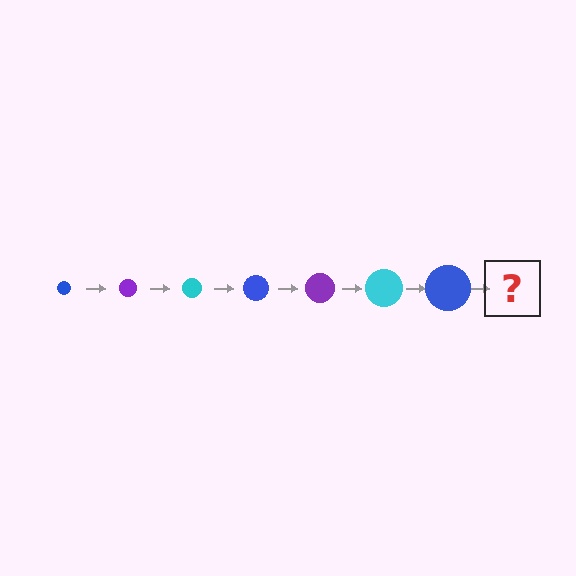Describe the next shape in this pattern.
It should be a purple circle, larger than the previous one.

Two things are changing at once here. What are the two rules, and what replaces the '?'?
The two rules are that the circle grows larger each step and the color cycles through blue, purple, and cyan. The '?' should be a purple circle, larger than the previous one.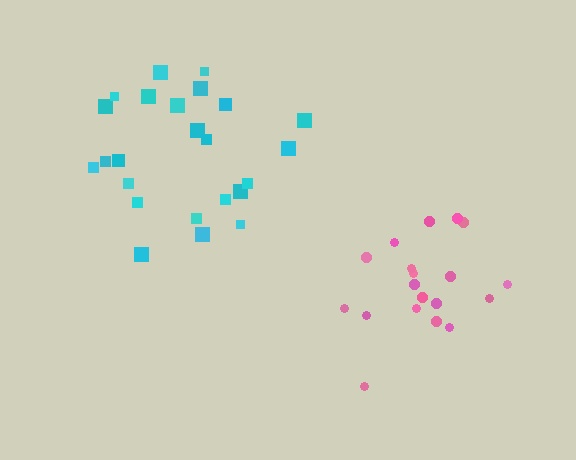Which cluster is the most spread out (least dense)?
Cyan.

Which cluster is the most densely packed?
Pink.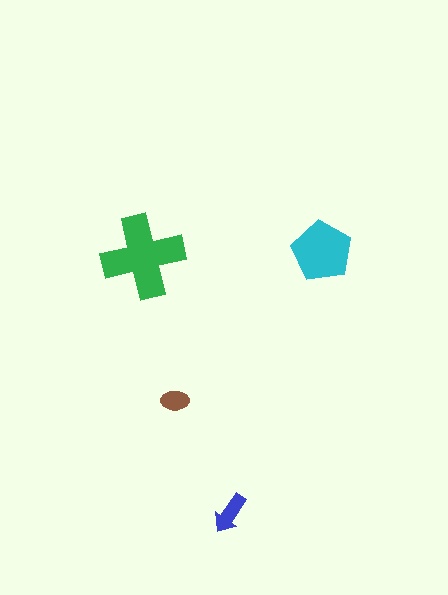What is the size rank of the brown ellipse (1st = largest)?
4th.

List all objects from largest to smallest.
The green cross, the cyan pentagon, the blue arrow, the brown ellipse.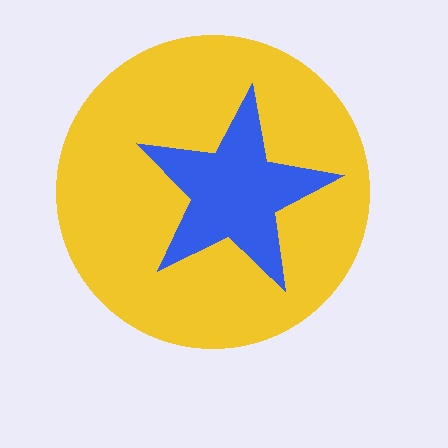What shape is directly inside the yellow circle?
The blue star.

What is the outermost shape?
The yellow circle.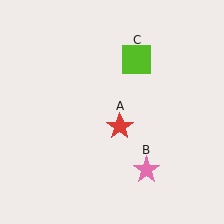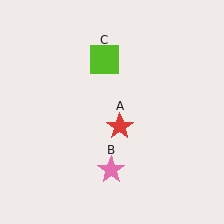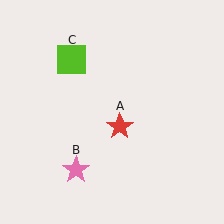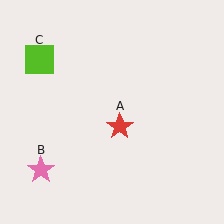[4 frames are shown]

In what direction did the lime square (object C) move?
The lime square (object C) moved left.